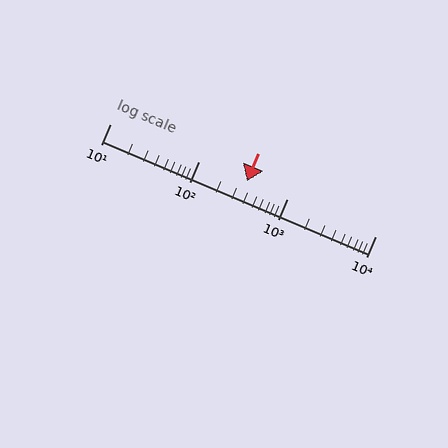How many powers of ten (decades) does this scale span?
The scale spans 3 decades, from 10 to 10000.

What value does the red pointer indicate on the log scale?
The pointer indicates approximately 350.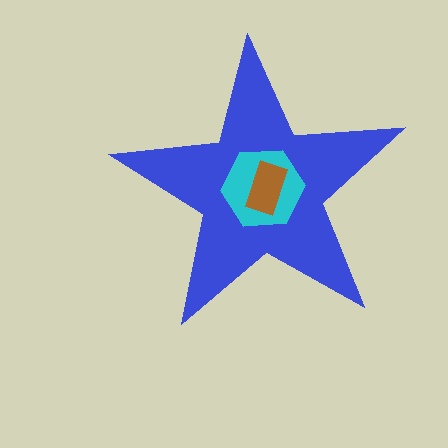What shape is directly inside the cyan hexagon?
The brown rectangle.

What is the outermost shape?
The blue star.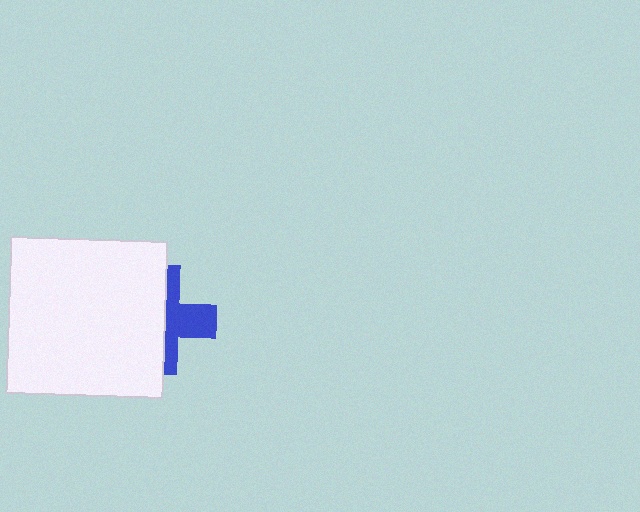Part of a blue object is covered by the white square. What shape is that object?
It is a cross.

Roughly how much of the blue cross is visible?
A small part of it is visible (roughly 45%).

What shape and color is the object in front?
The object in front is a white square.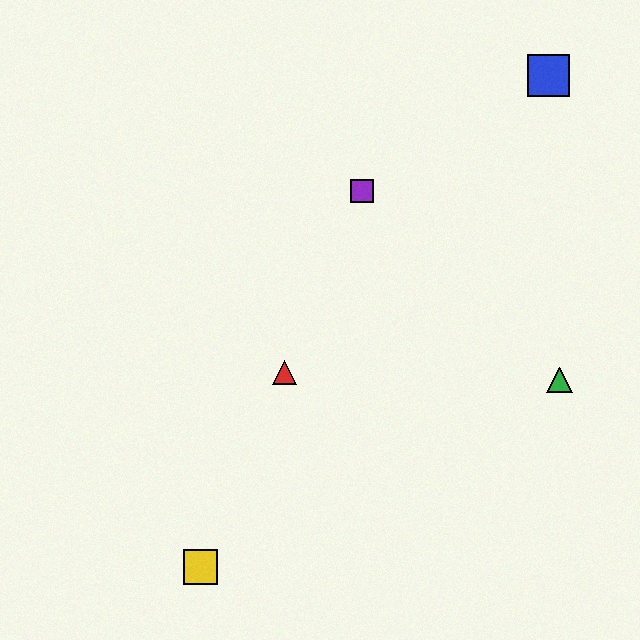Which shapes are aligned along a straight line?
The red triangle, the yellow square, the purple square are aligned along a straight line.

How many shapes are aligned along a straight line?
3 shapes (the red triangle, the yellow square, the purple square) are aligned along a straight line.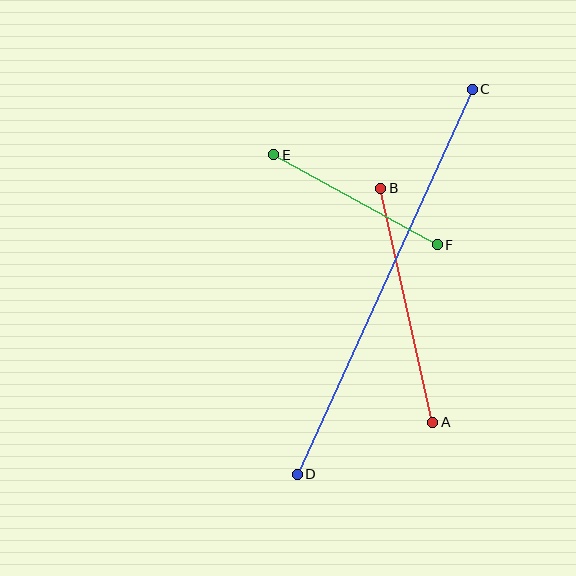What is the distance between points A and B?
The distance is approximately 240 pixels.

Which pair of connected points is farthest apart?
Points C and D are farthest apart.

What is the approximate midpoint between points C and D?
The midpoint is at approximately (385, 282) pixels.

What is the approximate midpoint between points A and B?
The midpoint is at approximately (407, 305) pixels.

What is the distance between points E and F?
The distance is approximately 187 pixels.